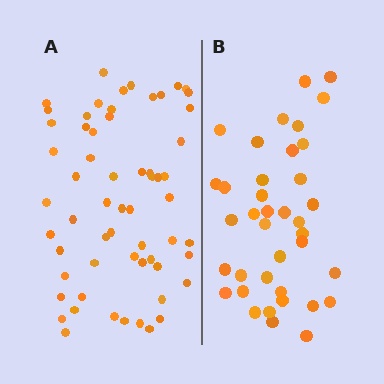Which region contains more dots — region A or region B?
Region A (the left region) has more dots.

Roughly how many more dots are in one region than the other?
Region A has approximately 20 more dots than region B.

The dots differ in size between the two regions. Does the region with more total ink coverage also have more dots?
No. Region B has more total ink coverage because its dots are larger, but region A actually contains more individual dots. Total area can be misleading — the number of items is what matters here.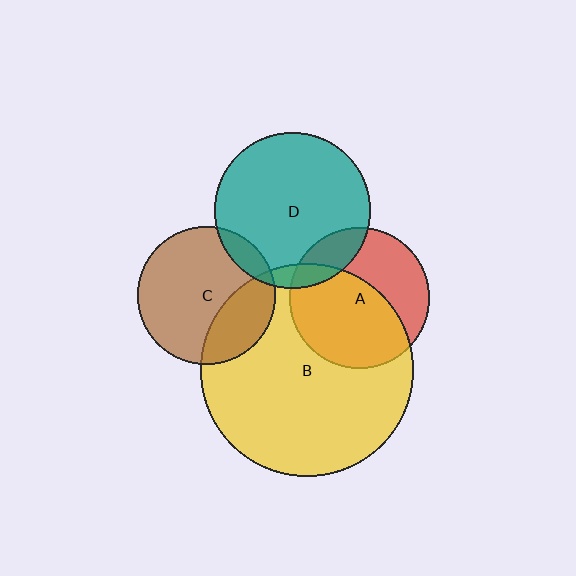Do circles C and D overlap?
Yes.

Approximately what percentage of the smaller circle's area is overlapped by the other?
Approximately 10%.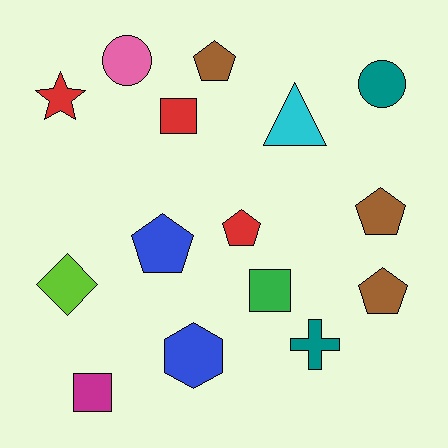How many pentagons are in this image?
There are 5 pentagons.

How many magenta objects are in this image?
There is 1 magenta object.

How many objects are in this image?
There are 15 objects.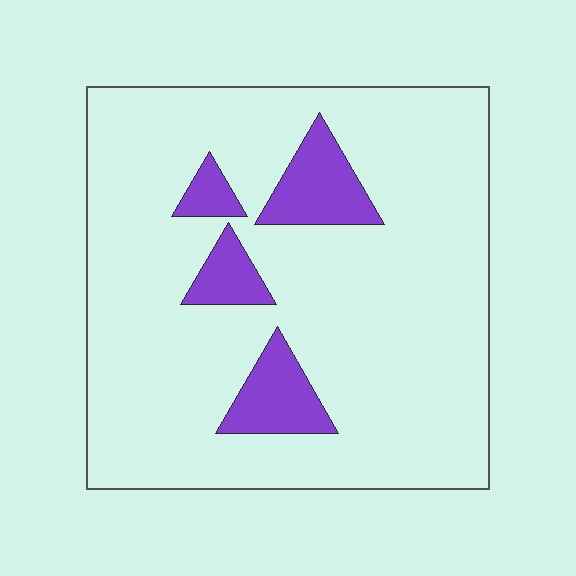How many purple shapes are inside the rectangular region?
4.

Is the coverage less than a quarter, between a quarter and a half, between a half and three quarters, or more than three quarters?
Less than a quarter.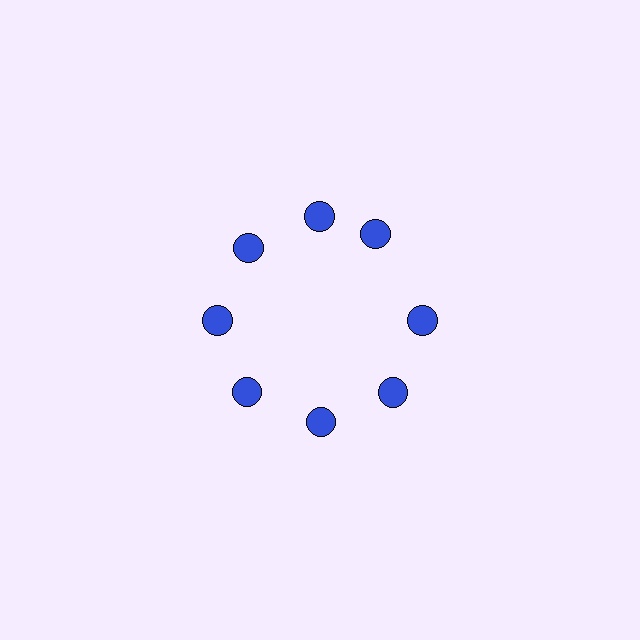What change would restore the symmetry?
The symmetry would be restored by rotating it back into even spacing with its neighbors so that all 8 circles sit at equal angles and equal distance from the center.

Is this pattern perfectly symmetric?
No. The 8 blue circles are arranged in a ring, but one element near the 2 o'clock position is rotated out of alignment along the ring, breaking the 8-fold rotational symmetry.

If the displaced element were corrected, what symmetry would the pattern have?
It would have 8-fold rotational symmetry — the pattern would map onto itself every 45 degrees.